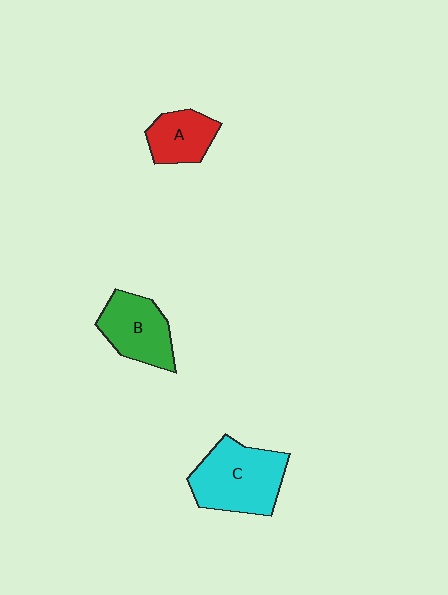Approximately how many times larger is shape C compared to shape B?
Approximately 1.4 times.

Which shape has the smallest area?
Shape A (red).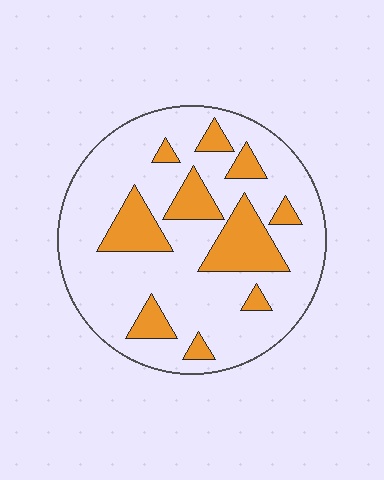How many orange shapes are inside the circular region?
10.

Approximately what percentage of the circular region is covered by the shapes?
Approximately 25%.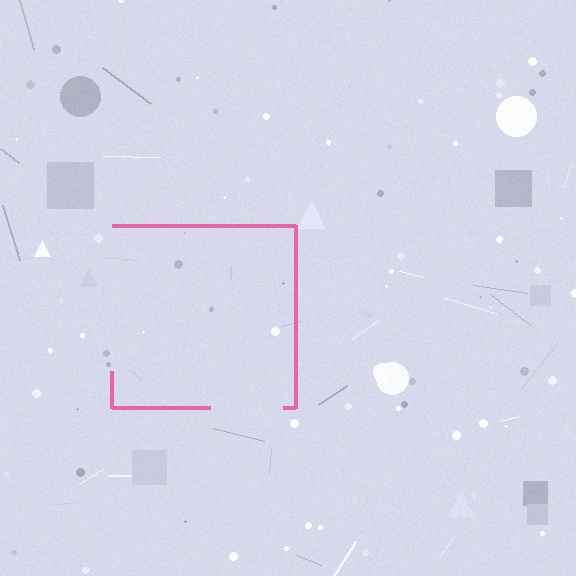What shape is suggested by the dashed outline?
The dashed outline suggests a square.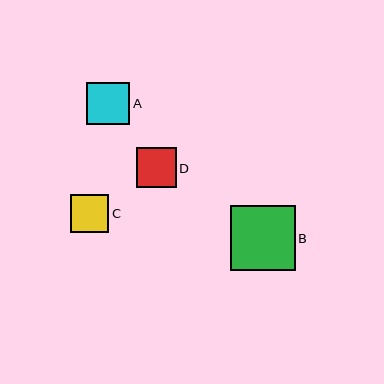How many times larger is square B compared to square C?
Square B is approximately 1.7 times the size of square C.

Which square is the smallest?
Square C is the smallest with a size of approximately 38 pixels.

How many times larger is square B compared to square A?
Square B is approximately 1.5 times the size of square A.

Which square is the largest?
Square B is the largest with a size of approximately 65 pixels.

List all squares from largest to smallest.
From largest to smallest: B, A, D, C.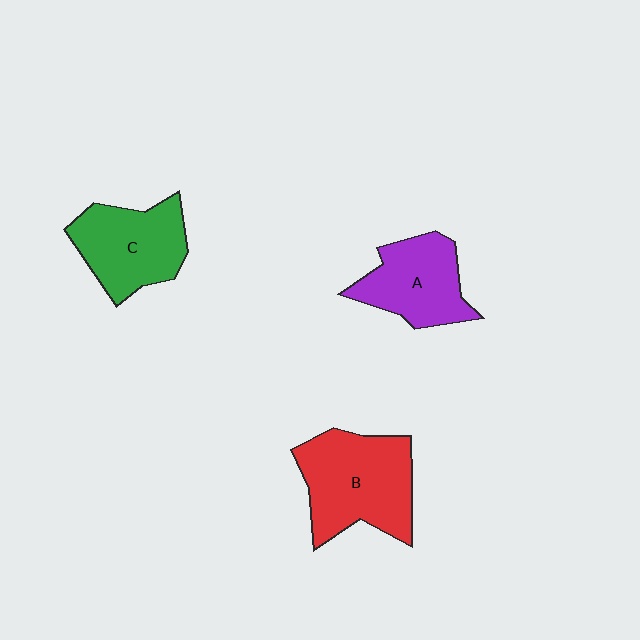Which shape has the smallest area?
Shape A (purple).